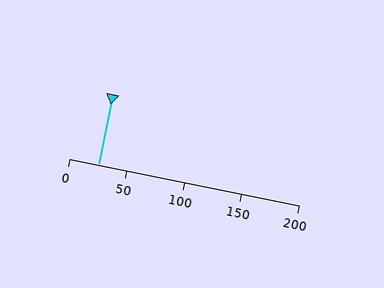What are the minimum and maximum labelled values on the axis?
The axis runs from 0 to 200.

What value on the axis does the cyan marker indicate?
The marker indicates approximately 25.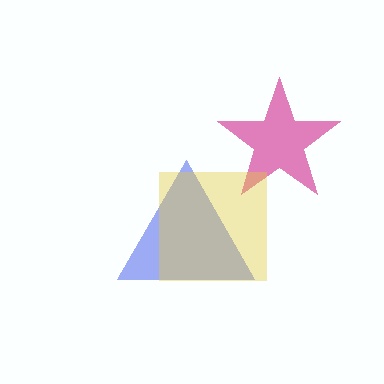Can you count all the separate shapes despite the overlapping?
Yes, there are 3 separate shapes.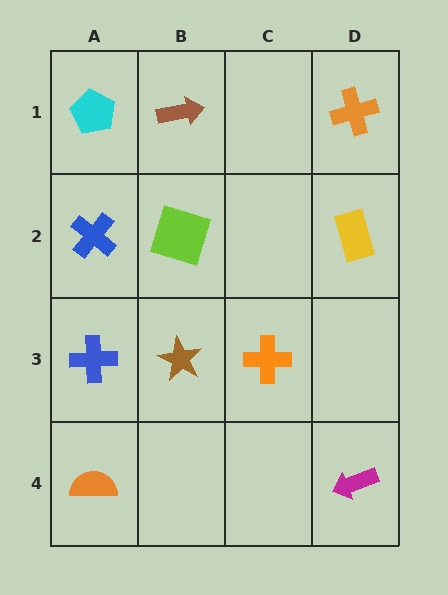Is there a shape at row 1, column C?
No, that cell is empty.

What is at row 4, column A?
An orange semicircle.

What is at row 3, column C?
An orange cross.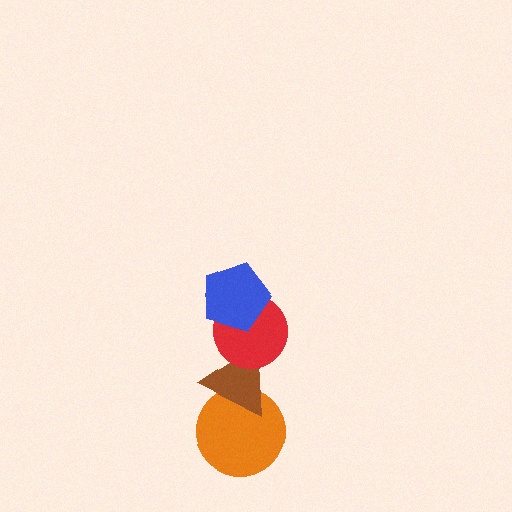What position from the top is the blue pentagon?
The blue pentagon is 1st from the top.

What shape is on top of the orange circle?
The brown triangle is on top of the orange circle.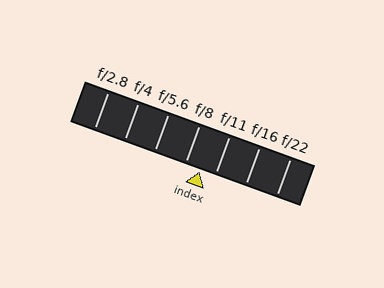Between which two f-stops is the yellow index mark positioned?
The index mark is between f/8 and f/11.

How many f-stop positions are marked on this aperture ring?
There are 7 f-stop positions marked.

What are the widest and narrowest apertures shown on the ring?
The widest aperture shown is f/2.8 and the narrowest is f/22.